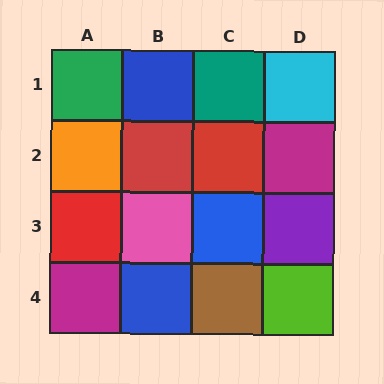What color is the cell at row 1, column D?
Cyan.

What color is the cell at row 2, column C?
Red.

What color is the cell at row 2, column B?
Red.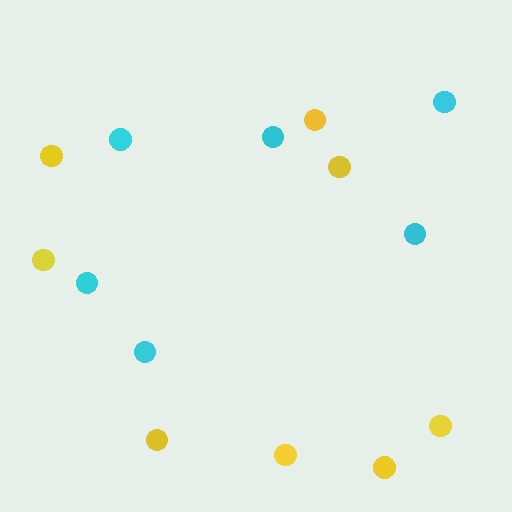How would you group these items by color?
There are 2 groups: one group of yellow circles (8) and one group of cyan circles (6).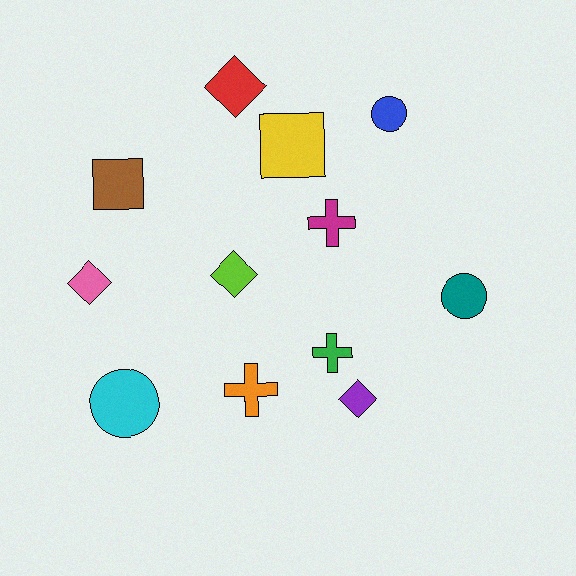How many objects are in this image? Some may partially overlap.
There are 12 objects.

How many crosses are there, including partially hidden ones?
There are 3 crosses.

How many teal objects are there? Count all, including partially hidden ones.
There is 1 teal object.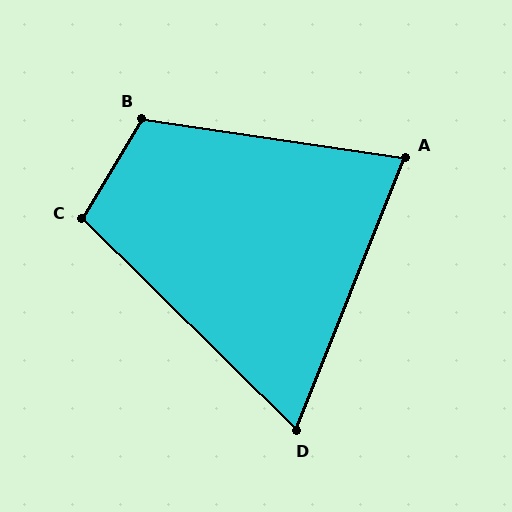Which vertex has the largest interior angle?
B, at approximately 113 degrees.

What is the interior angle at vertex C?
Approximately 103 degrees (obtuse).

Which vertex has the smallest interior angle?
D, at approximately 67 degrees.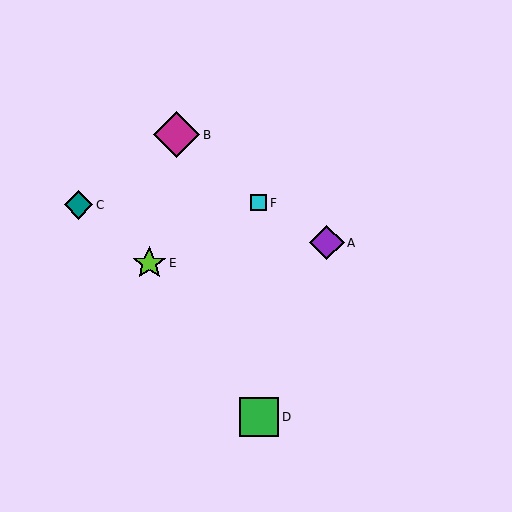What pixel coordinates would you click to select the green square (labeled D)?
Click at (259, 417) to select the green square D.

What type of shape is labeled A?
Shape A is a purple diamond.